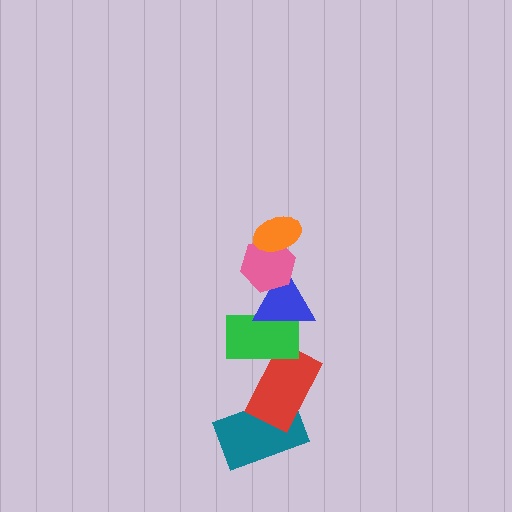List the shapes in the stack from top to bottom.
From top to bottom: the orange ellipse, the pink hexagon, the blue triangle, the green rectangle, the red rectangle, the teal rectangle.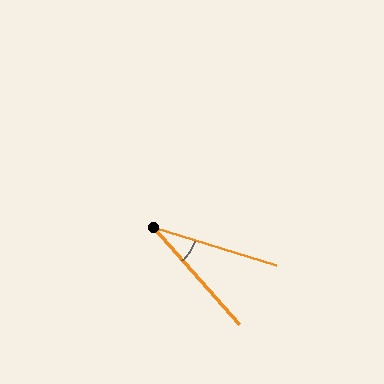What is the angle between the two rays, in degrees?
Approximately 31 degrees.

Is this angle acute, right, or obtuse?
It is acute.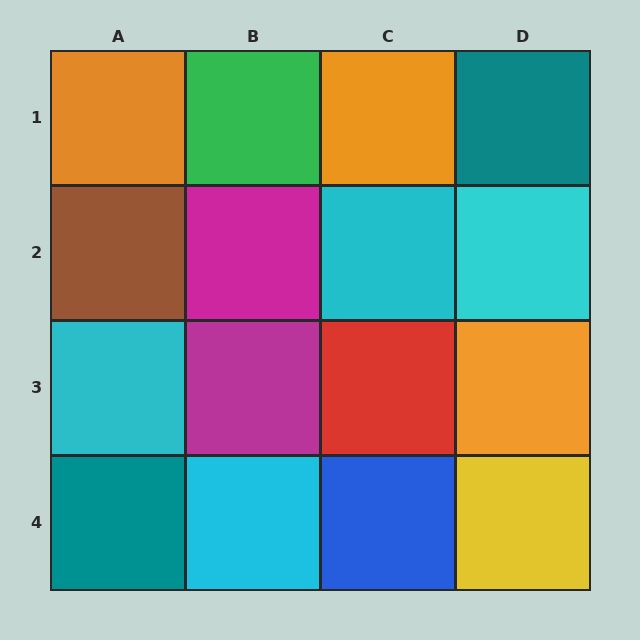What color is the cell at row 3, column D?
Orange.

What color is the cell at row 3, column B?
Magenta.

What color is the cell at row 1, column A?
Orange.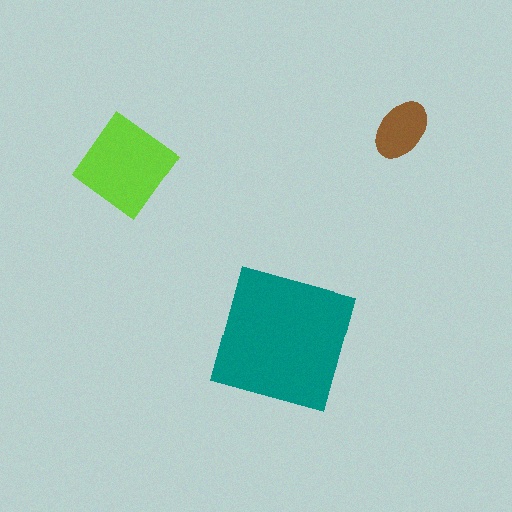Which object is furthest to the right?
The brown ellipse is rightmost.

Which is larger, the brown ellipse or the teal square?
The teal square.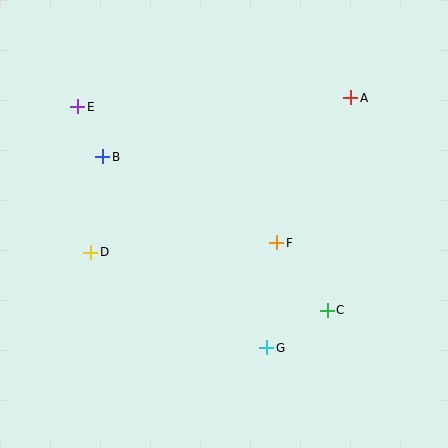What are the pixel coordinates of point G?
Point G is at (267, 348).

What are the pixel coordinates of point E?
Point E is at (78, 107).